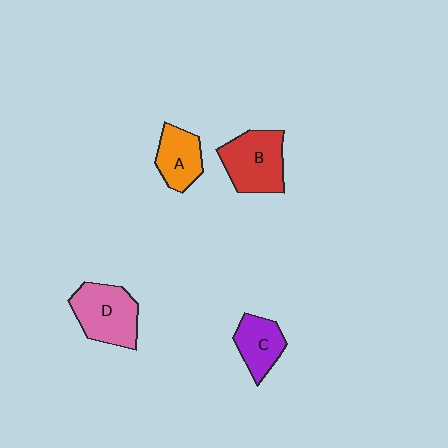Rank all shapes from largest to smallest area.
From largest to smallest: D (pink), B (red), A (orange), C (purple).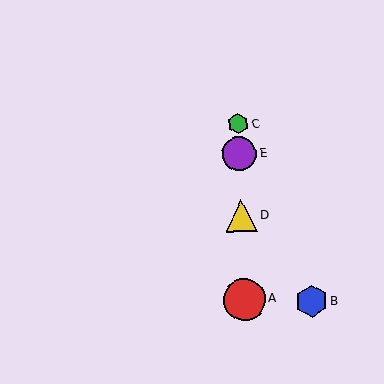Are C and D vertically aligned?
Yes, both are at x≈238.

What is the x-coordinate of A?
Object A is at x≈244.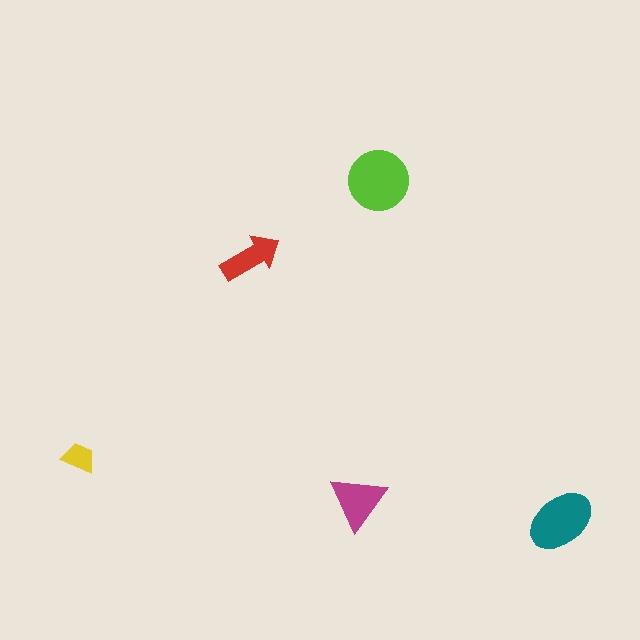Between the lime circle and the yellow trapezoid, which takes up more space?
The lime circle.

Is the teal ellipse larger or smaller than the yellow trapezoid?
Larger.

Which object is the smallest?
The yellow trapezoid.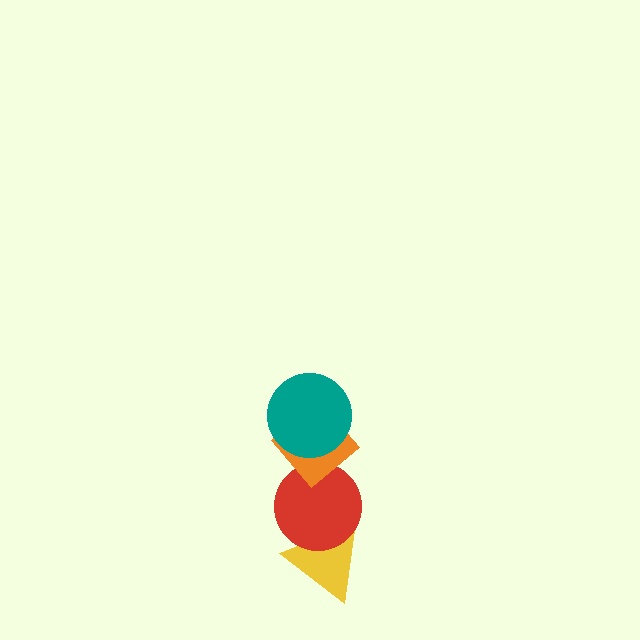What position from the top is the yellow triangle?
The yellow triangle is 4th from the top.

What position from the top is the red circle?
The red circle is 3rd from the top.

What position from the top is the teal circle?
The teal circle is 1st from the top.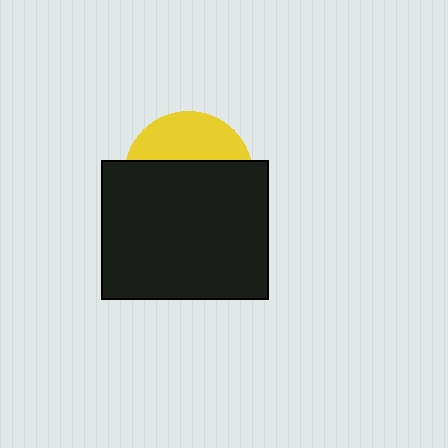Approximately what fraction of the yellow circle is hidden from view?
Roughly 66% of the yellow circle is hidden behind the black rectangle.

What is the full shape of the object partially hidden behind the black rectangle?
The partially hidden object is a yellow circle.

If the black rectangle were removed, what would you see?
You would see the complete yellow circle.